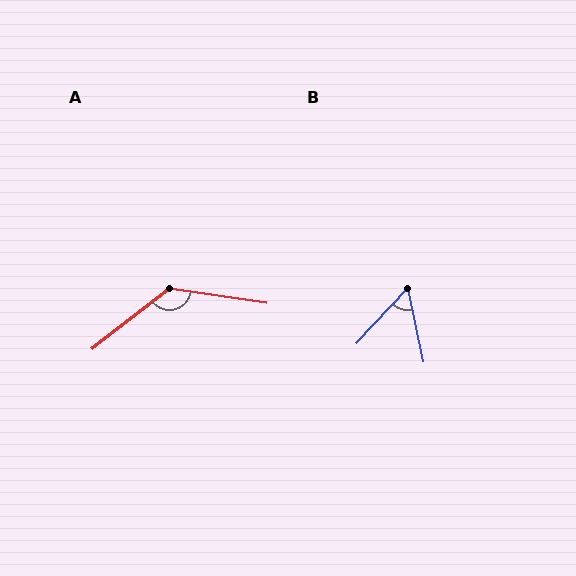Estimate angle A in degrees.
Approximately 133 degrees.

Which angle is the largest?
A, at approximately 133 degrees.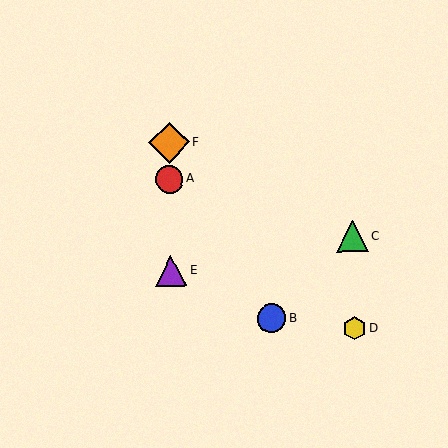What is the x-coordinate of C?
Object C is at x≈352.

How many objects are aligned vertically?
3 objects (A, E, F) are aligned vertically.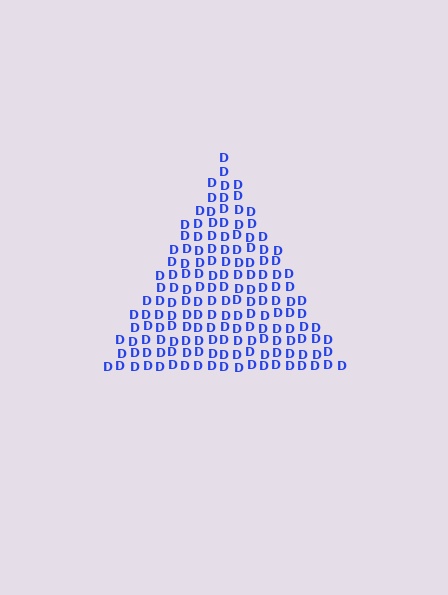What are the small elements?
The small elements are letter D's.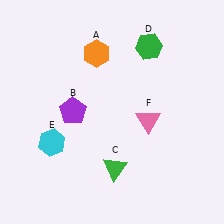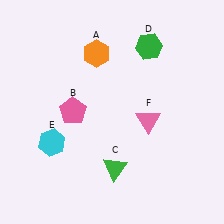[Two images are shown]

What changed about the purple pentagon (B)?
In Image 1, B is purple. In Image 2, it changed to pink.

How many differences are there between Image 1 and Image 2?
There is 1 difference between the two images.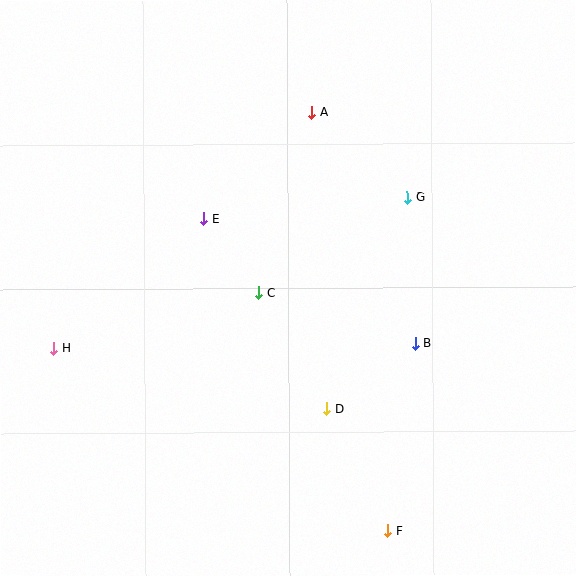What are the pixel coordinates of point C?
Point C is at (259, 293).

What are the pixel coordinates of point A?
Point A is at (312, 112).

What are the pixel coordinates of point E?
Point E is at (203, 219).